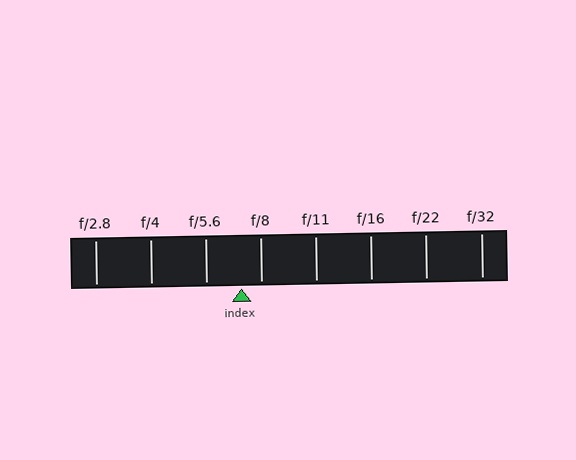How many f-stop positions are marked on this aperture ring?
There are 8 f-stop positions marked.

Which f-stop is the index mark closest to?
The index mark is closest to f/8.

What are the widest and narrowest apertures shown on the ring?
The widest aperture shown is f/2.8 and the narrowest is f/32.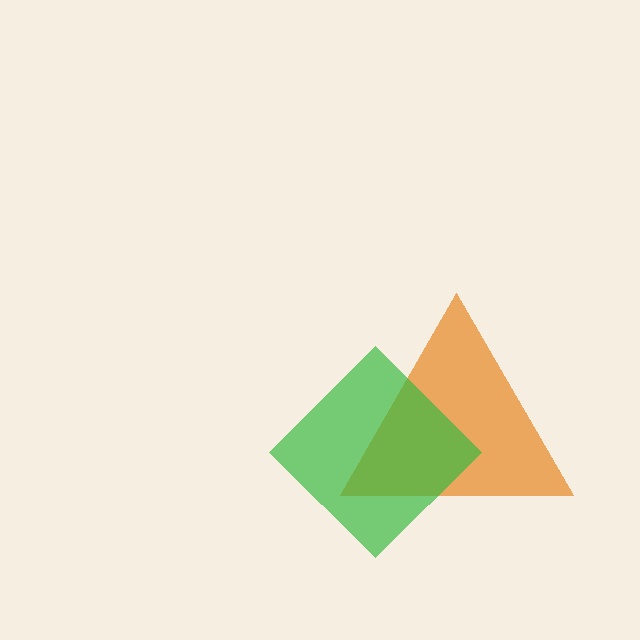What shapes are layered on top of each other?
The layered shapes are: an orange triangle, a green diamond.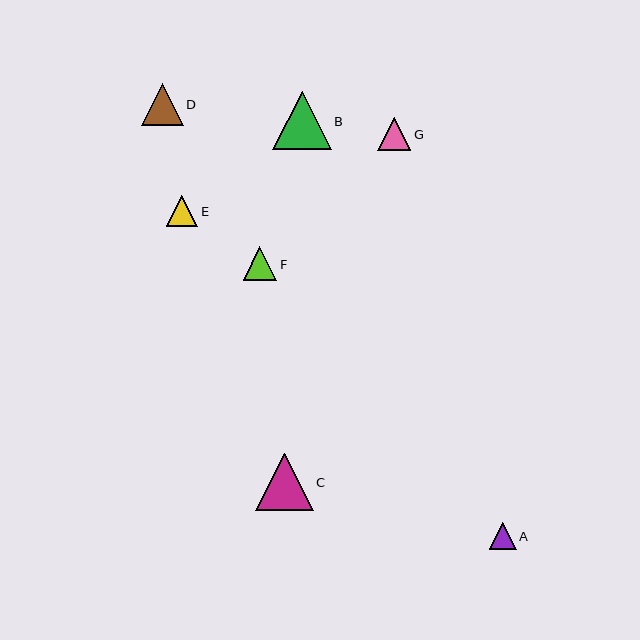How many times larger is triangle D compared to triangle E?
Triangle D is approximately 1.3 times the size of triangle E.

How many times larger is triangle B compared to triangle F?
Triangle B is approximately 1.7 times the size of triangle F.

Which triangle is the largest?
Triangle B is the largest with a size of approximately 58 pixels.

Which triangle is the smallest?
Triangle A is the smallest with a size of approximately 27 pixels.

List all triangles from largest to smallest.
From largest to smallest: B, C, D, F, G, E, A.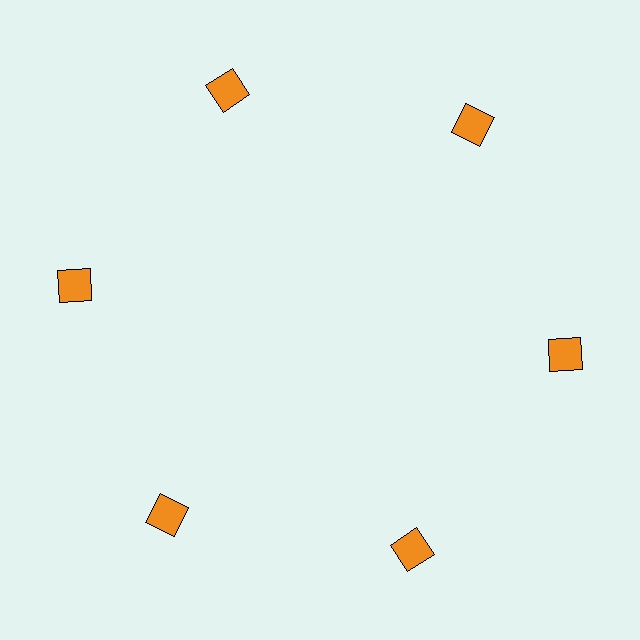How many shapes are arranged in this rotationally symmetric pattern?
There are 6 shapes, arranged in 6 groups of 1.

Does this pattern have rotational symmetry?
Yes, this pattern has 6-fold rotational symmetry. It looks the same after rotating 60 degrees around the center.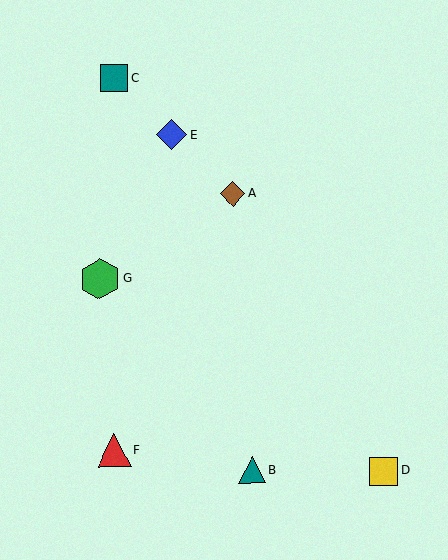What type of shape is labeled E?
Shape E is a blue diamond.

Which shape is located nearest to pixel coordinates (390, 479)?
The yellow square (labeled D) at (384, 471) is nearest to that location.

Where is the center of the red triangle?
The center of the red triangle is at (114, 450).